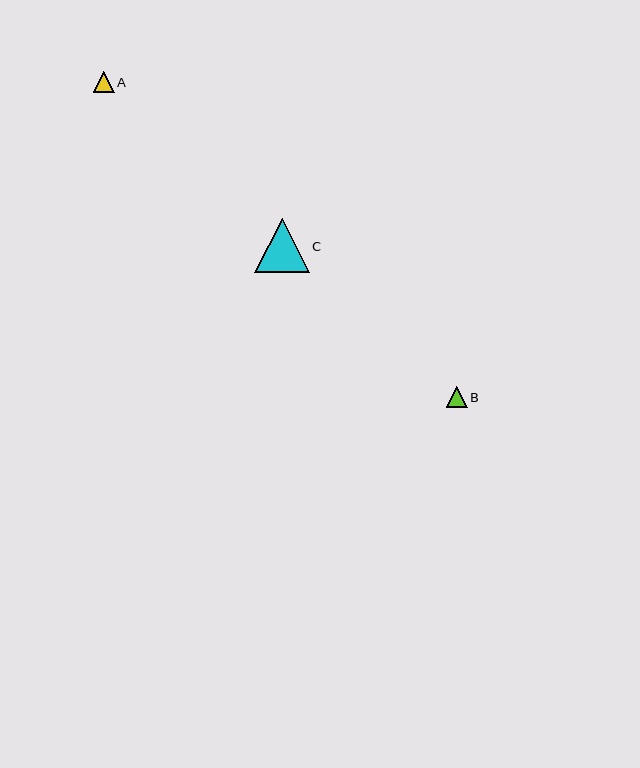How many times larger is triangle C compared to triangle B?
Triangle C is approximately 2.6 times the size of triangle B.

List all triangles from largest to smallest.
From largest to smallest: C, B, A.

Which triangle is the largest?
Triangle C is the largest with a size of approximately 54 pixels.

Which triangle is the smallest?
Triangle A is the smallest with a size of approximately 21 pixels.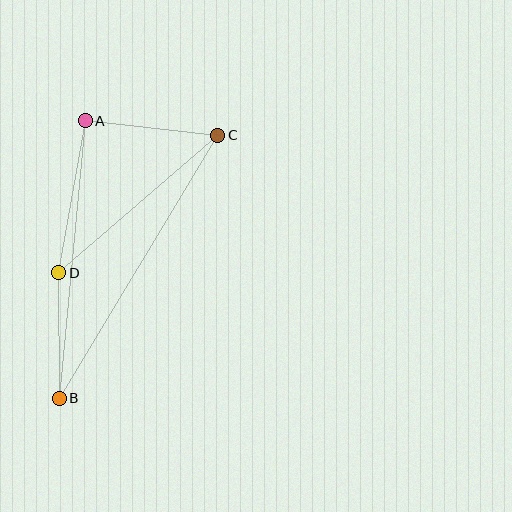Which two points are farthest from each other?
Points B and C are farthest from each other.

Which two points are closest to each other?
Points B and D are closest to each other.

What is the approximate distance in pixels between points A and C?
The distance between A and C is approximately 133 pixels.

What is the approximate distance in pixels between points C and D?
The distance between C and D is approximately 210 pixels.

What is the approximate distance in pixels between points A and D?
The distance between A and D is approximately 155 pixels.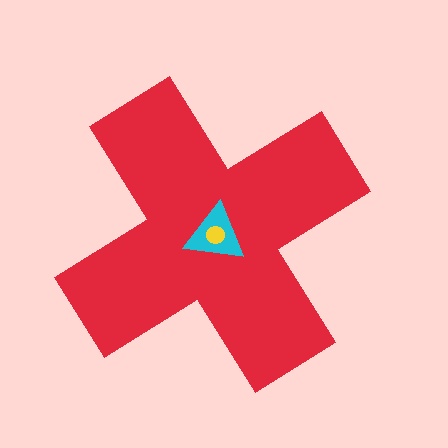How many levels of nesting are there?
3.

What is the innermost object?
The yellow circle.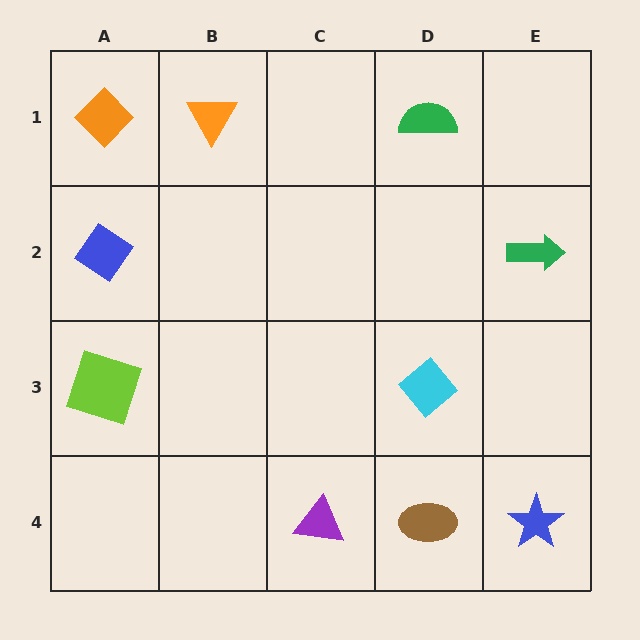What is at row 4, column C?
A purple triangle.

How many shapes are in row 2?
2 shapes.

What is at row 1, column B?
An orange triangle.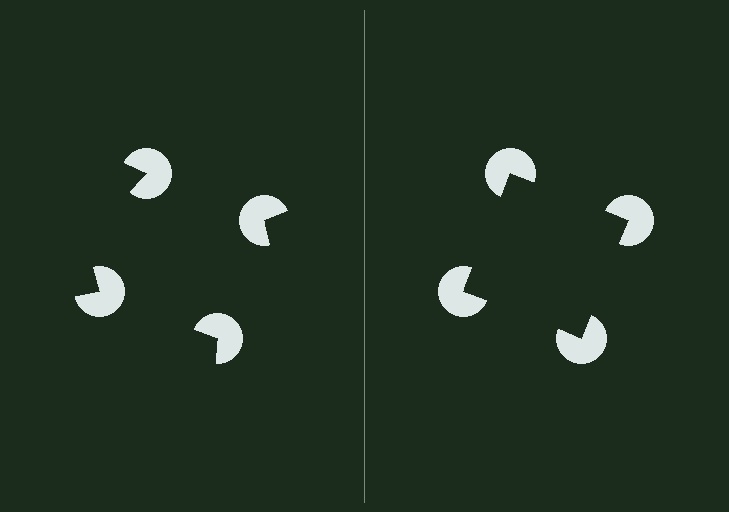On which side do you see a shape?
An illusory square appears on the right side. On the left side the wedge cuts are rotated, so no coherent shape forms.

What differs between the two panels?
The pac-man discs are positioned identically on both sides; only the wedge orientations differ. On the right they align to a square; on the left they are misaligned.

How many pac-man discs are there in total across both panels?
8 — 4 on each side.